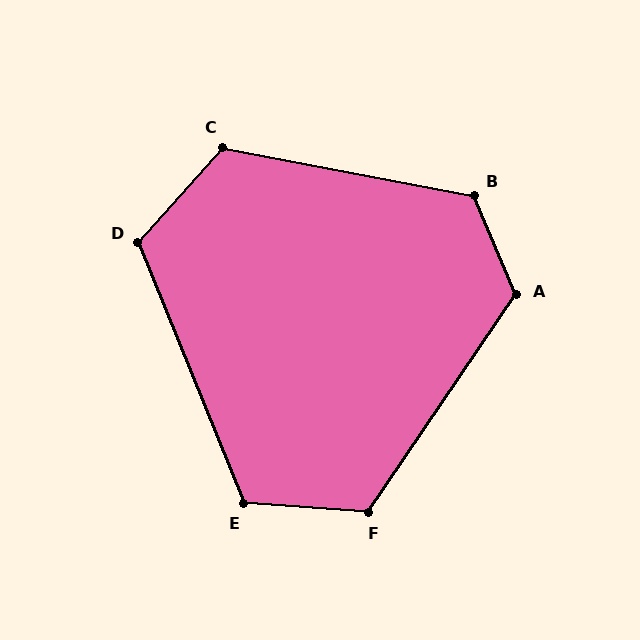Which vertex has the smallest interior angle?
D, at approximately 116 degrees.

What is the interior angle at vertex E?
Approximately 116 degrees (obtuse).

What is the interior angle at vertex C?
Approximately 121 degrees (obtuse).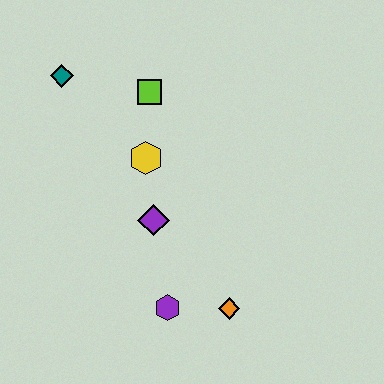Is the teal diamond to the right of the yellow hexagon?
No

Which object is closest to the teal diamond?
The lime square is closest to the teal diamond.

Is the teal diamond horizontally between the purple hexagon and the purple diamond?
No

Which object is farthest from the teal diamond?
The orange diamond is farthest from the teal diamond.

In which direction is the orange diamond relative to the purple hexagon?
The orange diamond is to the right of the purple hexagon.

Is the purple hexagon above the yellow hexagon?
No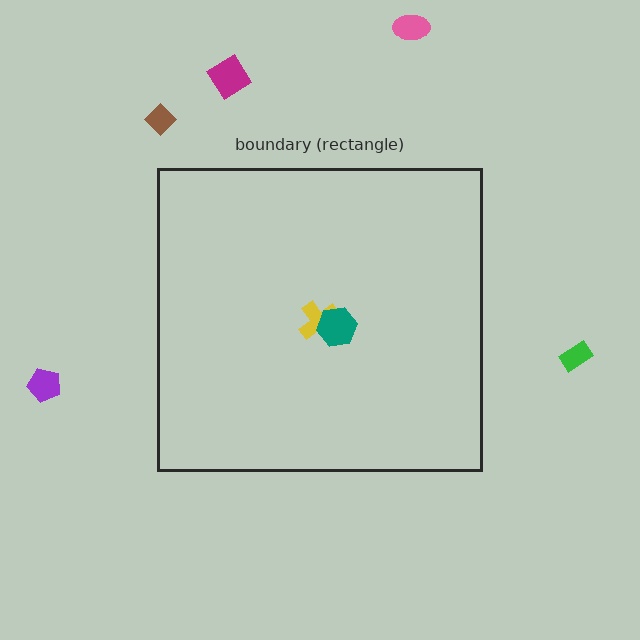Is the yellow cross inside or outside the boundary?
Inside.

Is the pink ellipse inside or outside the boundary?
Outside.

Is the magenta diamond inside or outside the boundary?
Outside.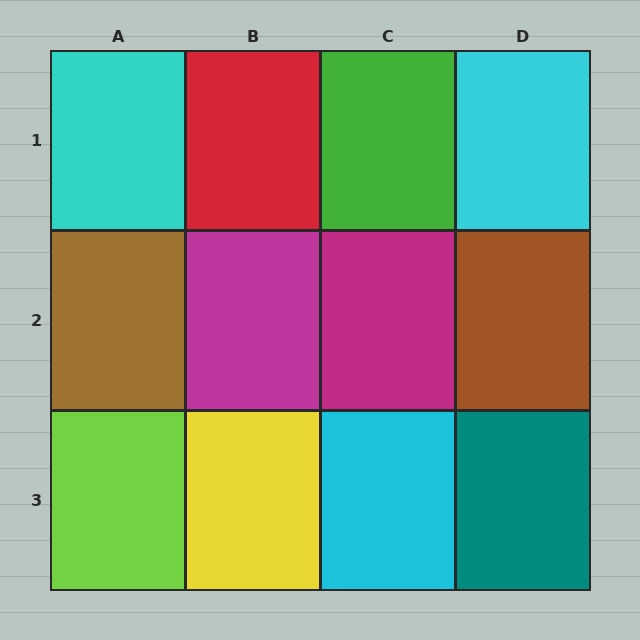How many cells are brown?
2 cells are brown.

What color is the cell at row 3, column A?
Lime.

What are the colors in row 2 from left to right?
Brown, magenta, magenta, brown.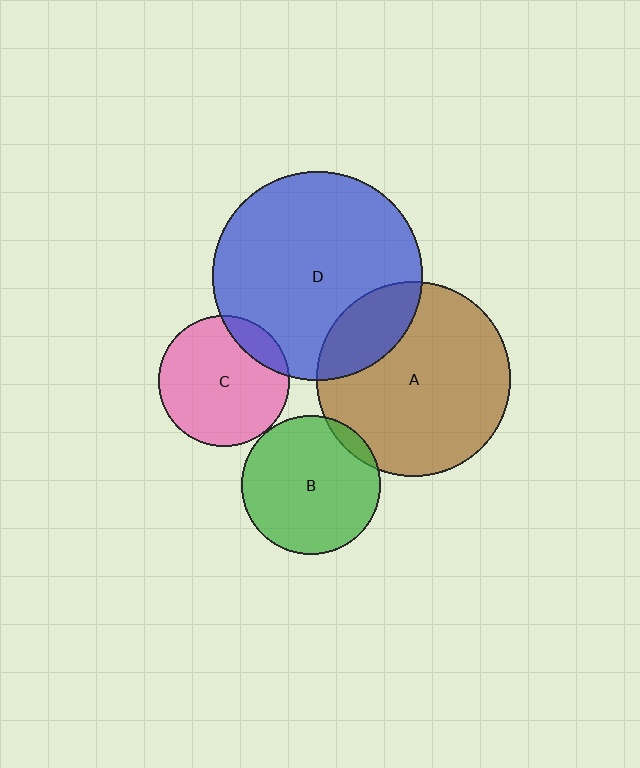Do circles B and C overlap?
Yes.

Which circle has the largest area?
Circle D (blue).